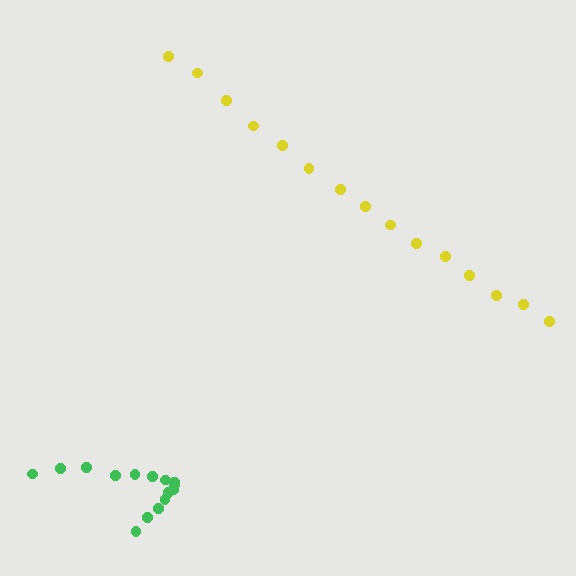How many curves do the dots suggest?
There are 2 distinct paths.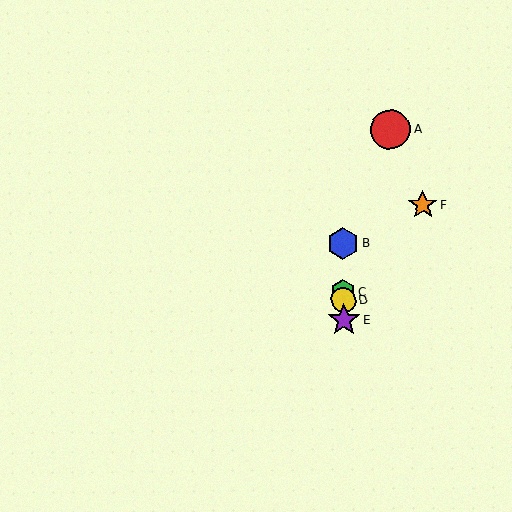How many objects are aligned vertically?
4 objects (B, C, D, E) are aligned vertically.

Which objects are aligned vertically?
Objects B, C, D, E are aligned vertically.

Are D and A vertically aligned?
No, D is at x≈343 and A is at x≈390.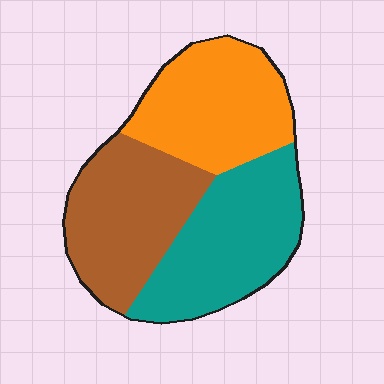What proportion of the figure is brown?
Brown takes up about one third (1/3) of the figure.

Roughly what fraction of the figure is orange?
Orange takes up about one third (1/3) of the figure.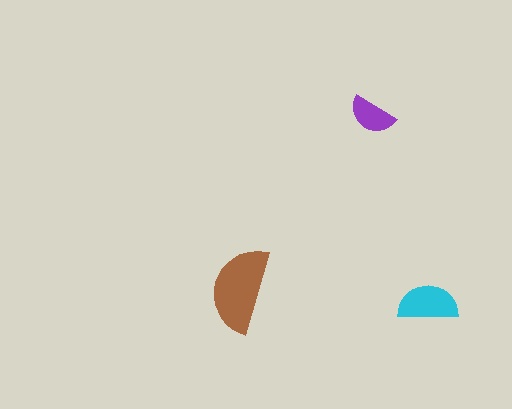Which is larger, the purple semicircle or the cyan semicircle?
The cyan one.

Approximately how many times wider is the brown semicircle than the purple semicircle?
About 2 times wider.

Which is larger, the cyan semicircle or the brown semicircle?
The brown one.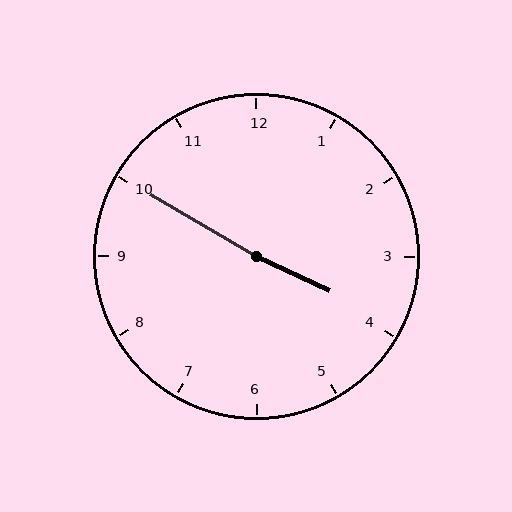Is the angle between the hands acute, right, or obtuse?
It is obtuse.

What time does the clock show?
3:50.